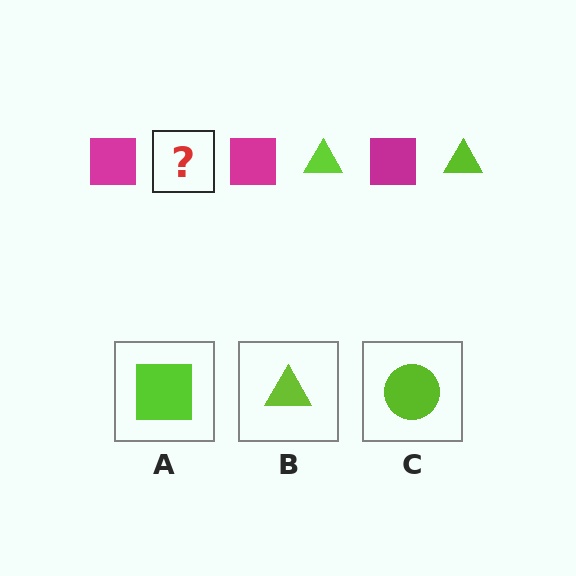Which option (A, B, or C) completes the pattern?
B.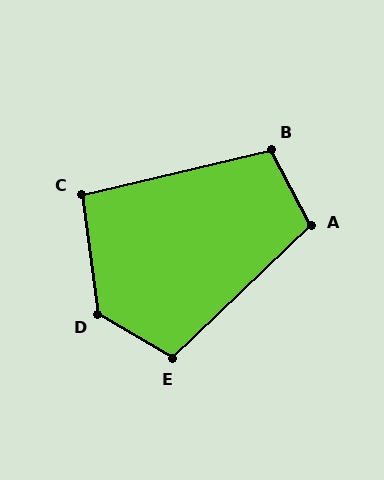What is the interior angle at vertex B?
Approximately 105 degrees (obtuse).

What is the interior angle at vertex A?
Approximately 106 degrees (obtuse).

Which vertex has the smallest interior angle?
C, at approximately 95 degrees.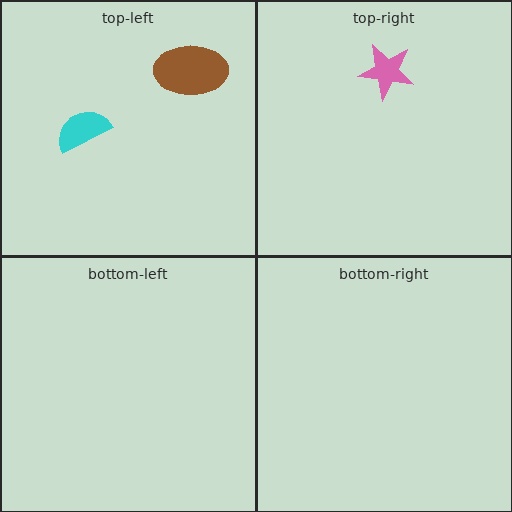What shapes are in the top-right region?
The pink star.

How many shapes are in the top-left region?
2.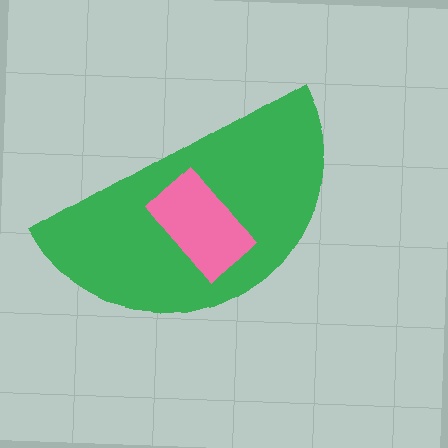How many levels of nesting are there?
2.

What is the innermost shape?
The pink rectangle.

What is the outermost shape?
The green semicircle.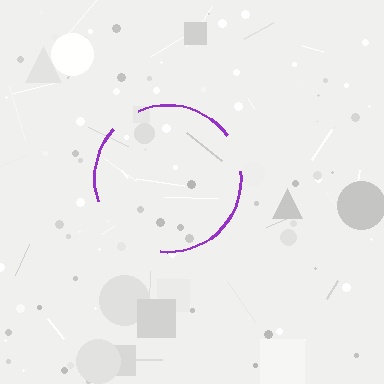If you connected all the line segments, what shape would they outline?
They would outline a circle.